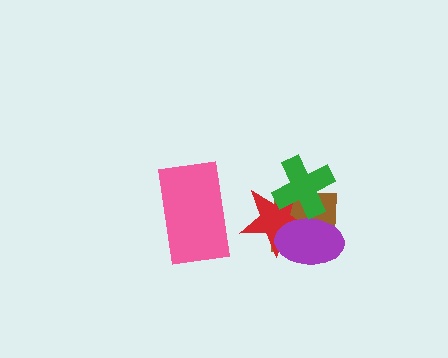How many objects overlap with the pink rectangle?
0 objects overlap with the pink rectangle.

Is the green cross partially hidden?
No, no other shape covers it.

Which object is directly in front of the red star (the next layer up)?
The purple ellipse is directly in front of the red star.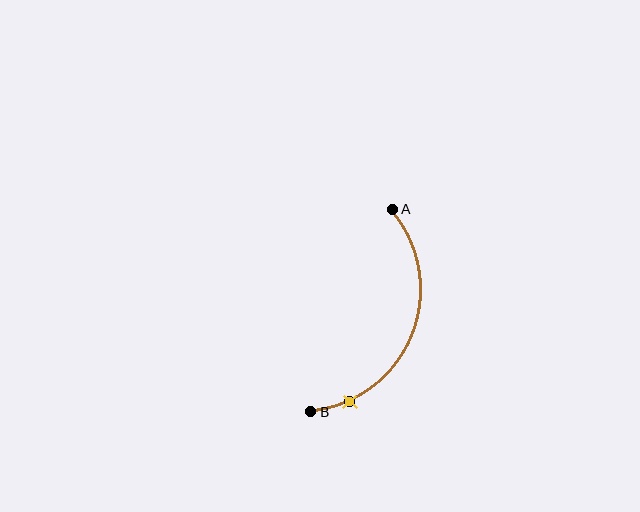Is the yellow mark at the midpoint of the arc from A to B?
No. The yellow mark lies on the arc but is closer to endpoint B. The arc midpoint would be at the point on the curve equidistant along the arc from both A and B.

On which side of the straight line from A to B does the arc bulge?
The arc bulges to the right of the straight line connecting A and B.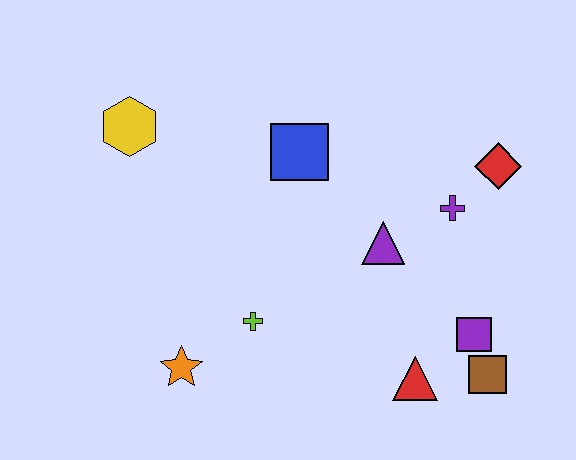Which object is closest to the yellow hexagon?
The blue square is closest to the yellow hexagon.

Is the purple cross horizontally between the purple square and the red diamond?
No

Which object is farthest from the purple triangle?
The yellow hexagon is farthest from the purple triangle.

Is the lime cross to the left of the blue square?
Yes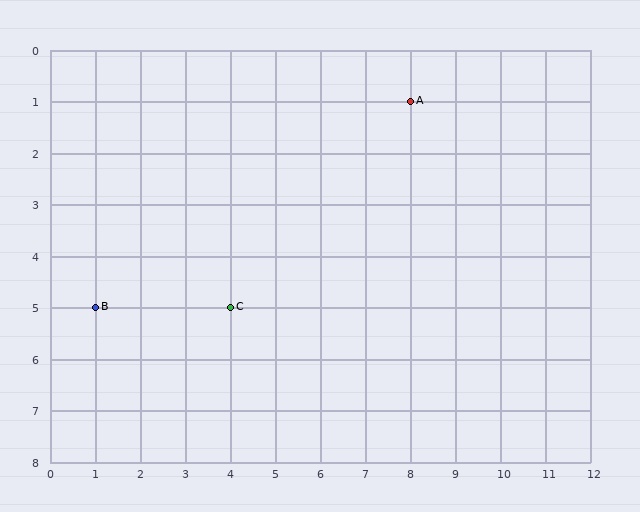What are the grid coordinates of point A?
Point A is at grid coordinates (8, 1).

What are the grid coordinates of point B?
Point B is at grid coordinates (1, 5).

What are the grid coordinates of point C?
Point C is at grid coordinates (4, 5).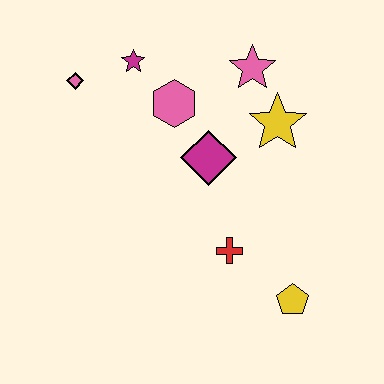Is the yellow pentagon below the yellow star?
Yes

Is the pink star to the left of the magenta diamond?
No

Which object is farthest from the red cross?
The pink diamond is farthest from the red cross.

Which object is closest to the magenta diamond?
The pink hexagon is closest to the magenta diamond.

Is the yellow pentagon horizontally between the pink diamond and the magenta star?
No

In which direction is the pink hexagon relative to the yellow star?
The pink hexagon is to the left of the yellow star.